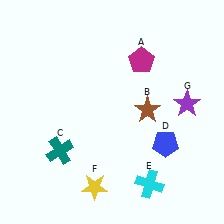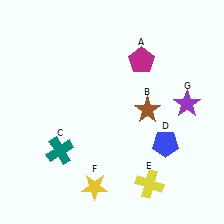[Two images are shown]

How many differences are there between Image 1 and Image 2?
There is 1 difference between the two images.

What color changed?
The cross (E) changed from cyan in Image 1 to yellow in Image 2.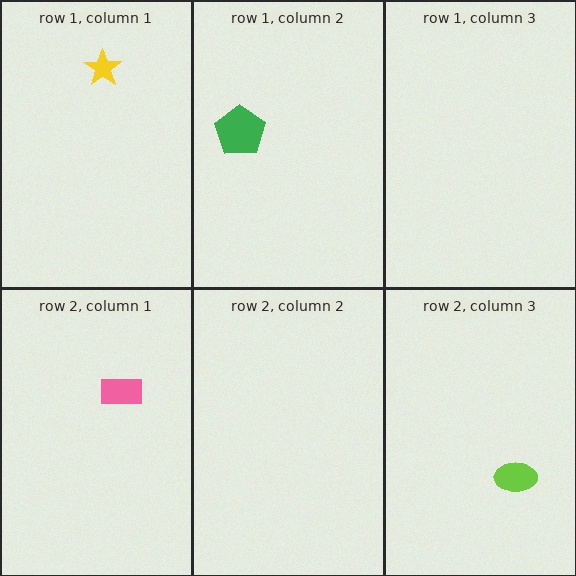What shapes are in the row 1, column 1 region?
The yellow star.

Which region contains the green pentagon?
The row 1, column 2 region.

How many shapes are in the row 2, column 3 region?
1.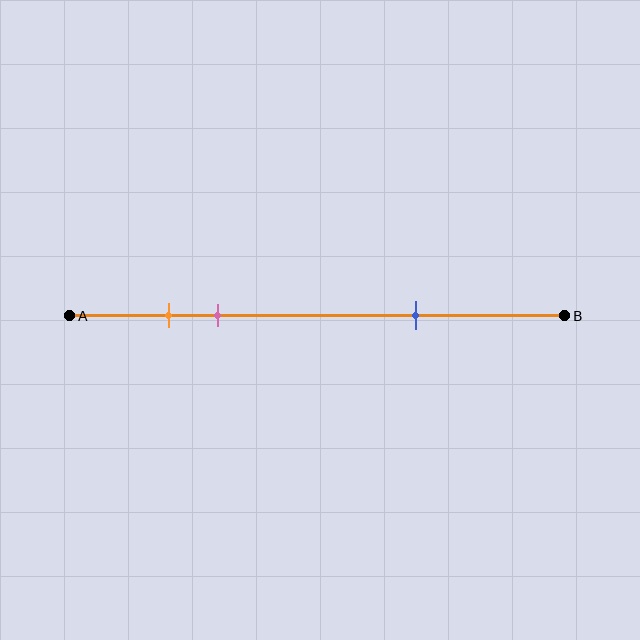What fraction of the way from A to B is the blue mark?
The blue mark is approximately 70% (0.7) of the way from A to B.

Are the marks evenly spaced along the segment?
No, the marks are not evenly spaced.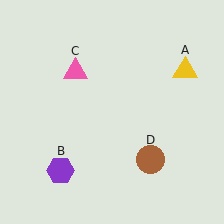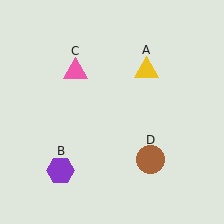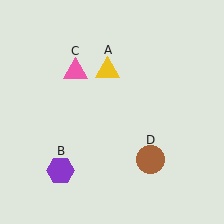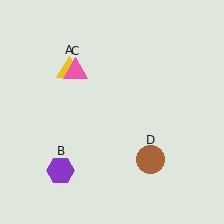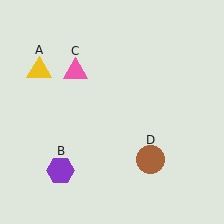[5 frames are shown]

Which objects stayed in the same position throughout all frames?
Purple hexagon (object B) and pink triangle (object C) and brown circle (object D) remained stationary.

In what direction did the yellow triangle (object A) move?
The yellow triangle (object A) moved left.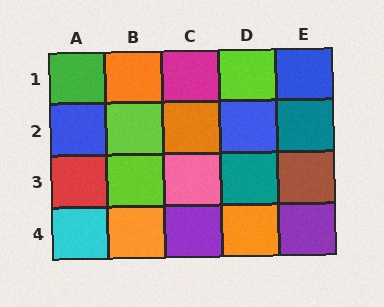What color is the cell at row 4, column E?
Purple.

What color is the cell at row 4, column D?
Orange.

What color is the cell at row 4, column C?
Purple.